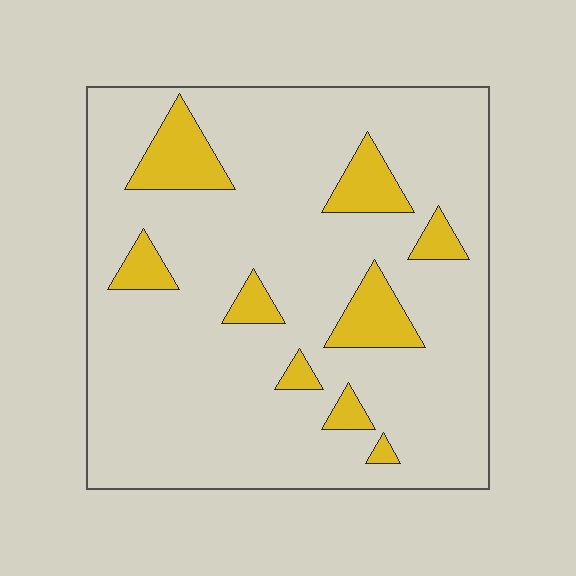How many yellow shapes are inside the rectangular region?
9.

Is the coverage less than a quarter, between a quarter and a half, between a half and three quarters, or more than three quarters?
Less than a quarter.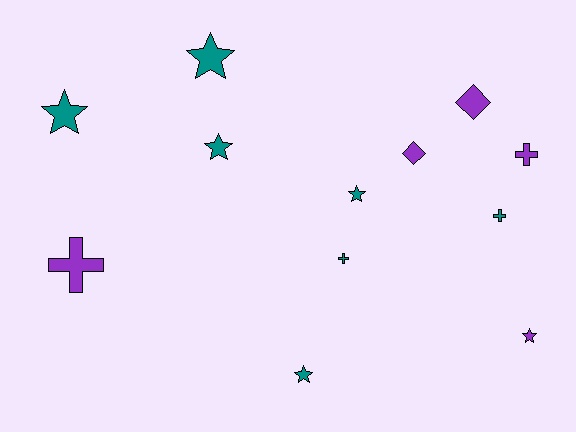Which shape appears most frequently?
Star, with 6 objects.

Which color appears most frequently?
Teal, with 7 objects.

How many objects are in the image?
There are 12 objects.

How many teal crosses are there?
There are 2 teal crosses.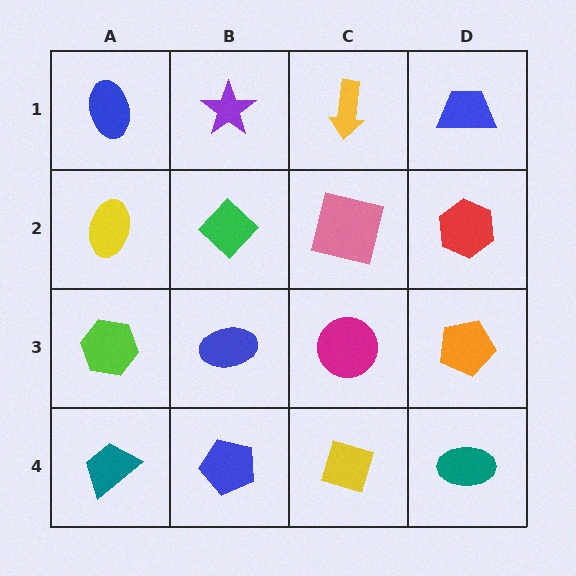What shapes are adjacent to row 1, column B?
A green diamond (row 2, column B), a blue ellipse (row 1, column A), a yellow arrow (row 1, column C).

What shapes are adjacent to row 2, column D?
A blue trapezoid (row 1, column D), an orange pentagon (row 3, column D), a pink square (row 2, column C).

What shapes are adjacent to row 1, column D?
A red hexagon (row 2, column D), a yellow arrow (row 1, column C).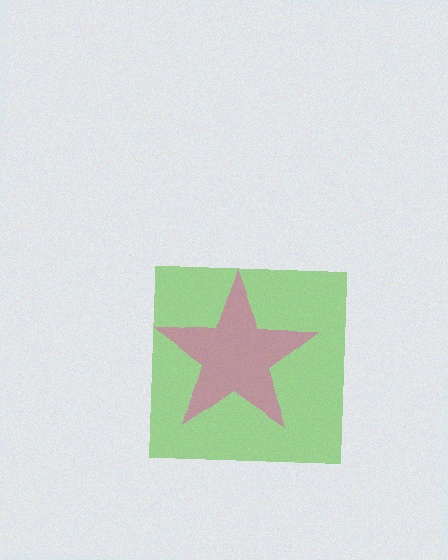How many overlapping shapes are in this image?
There are 2 overlapping shapes in the image.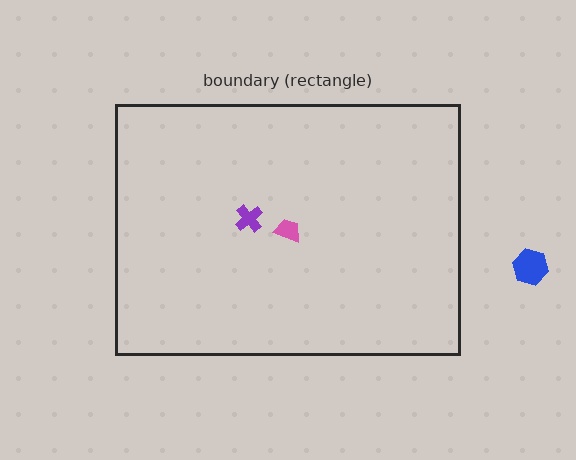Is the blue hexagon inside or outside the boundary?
Outside.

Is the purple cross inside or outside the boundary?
Inside.